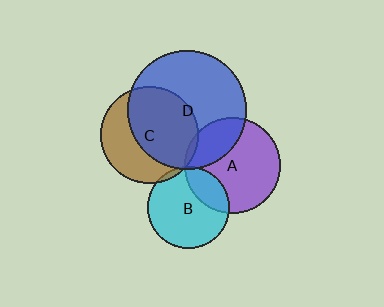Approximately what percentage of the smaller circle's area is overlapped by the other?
Approximately 5%.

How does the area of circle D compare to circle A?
Approximately 1.5 times.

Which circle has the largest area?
Circle D (blue).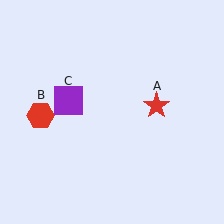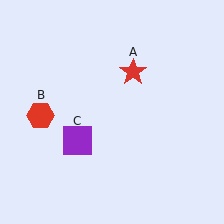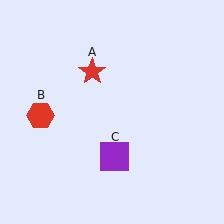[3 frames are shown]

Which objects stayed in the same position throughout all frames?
Red hexagon (object B) remained stationary.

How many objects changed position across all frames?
2 objects changed position: red star (object A), purple square (object C).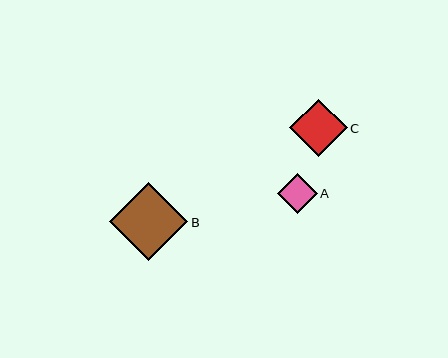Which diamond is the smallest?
Diamond A is the smallest with a size of approximately 40 pixels.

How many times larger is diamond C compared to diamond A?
Diamond C is approximately 1.4 times the size of diamond A.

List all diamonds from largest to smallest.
From largest to smallest: B, C, A.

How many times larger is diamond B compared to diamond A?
Diamond B is approximately 2.0 times the size of diamond A.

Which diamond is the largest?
Diamond B is the largest with a size of approximately 79 pixels.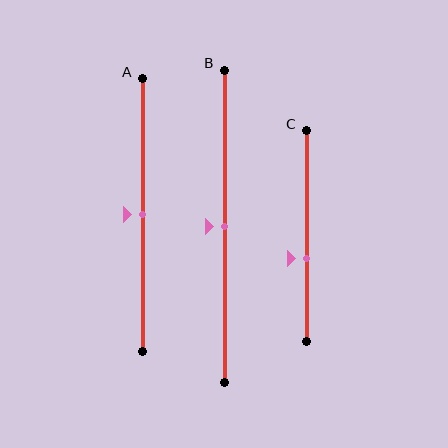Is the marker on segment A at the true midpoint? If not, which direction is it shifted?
Yes, the marker on segment A is at the true midpoint.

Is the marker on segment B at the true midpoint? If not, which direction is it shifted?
Yes, the marker on segment B is at the true midpoint.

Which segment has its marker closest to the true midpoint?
Segment A has its marker closest to the true midpoint.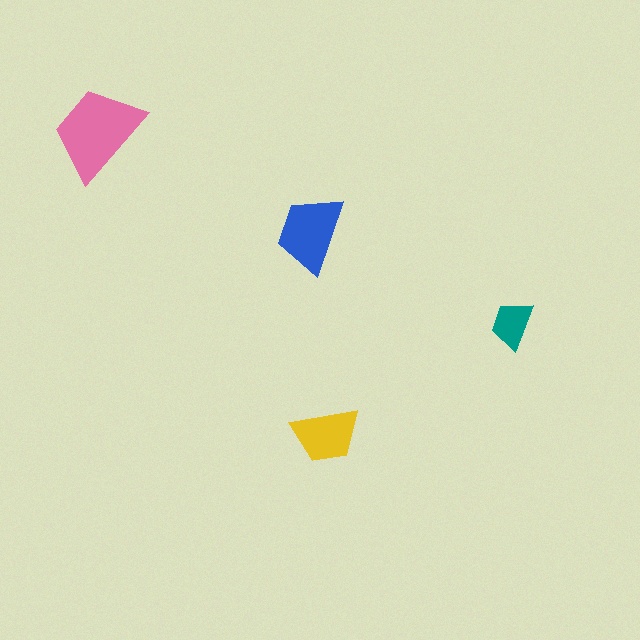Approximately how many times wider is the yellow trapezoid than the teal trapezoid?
About 1.5 times wider.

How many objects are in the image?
There are 4 objects in the image.